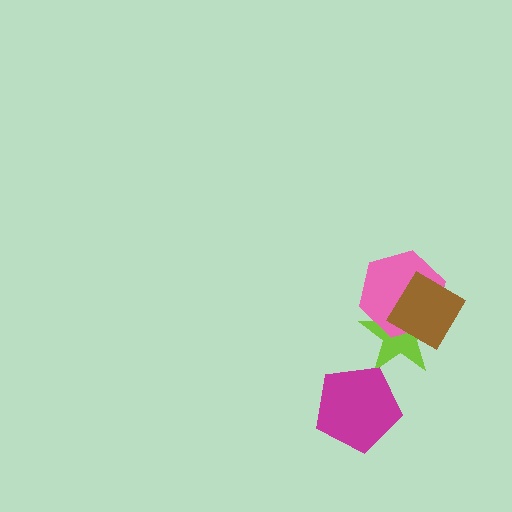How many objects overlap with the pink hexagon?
2 objects overlap with the pink hexagon.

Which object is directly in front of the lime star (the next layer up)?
The pink hexagon is directly in front of the lime star.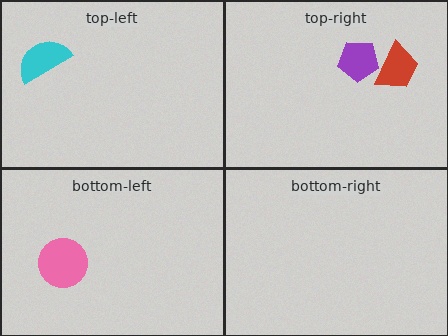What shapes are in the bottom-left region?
The pink circle.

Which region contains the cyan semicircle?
The top-left region.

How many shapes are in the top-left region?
1.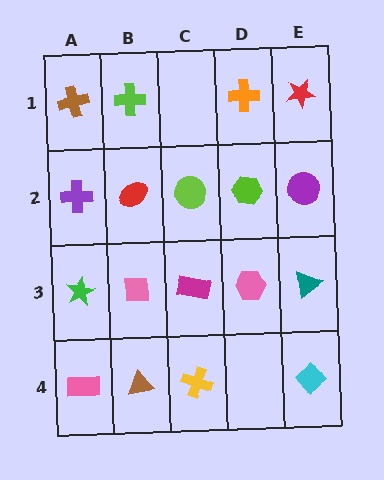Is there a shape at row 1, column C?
No, that cell is empty.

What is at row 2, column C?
A lime circle.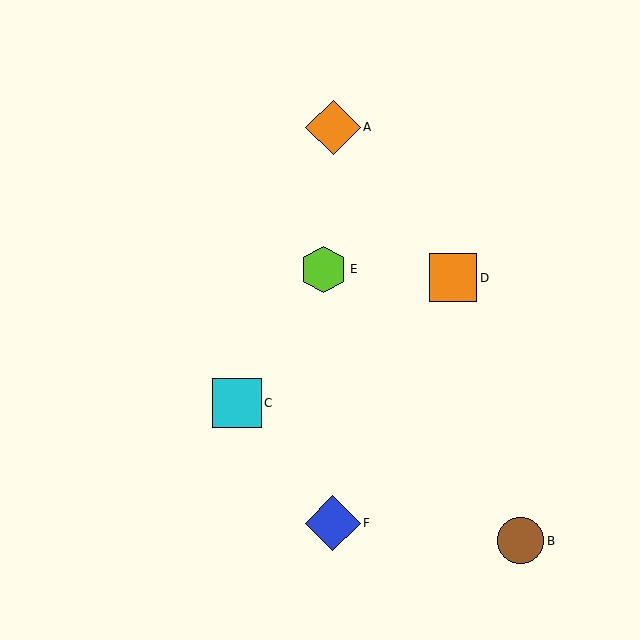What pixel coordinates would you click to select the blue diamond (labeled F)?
Click at (333, 523) to select the blue diamond F.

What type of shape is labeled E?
Shape E is a lime hexagon.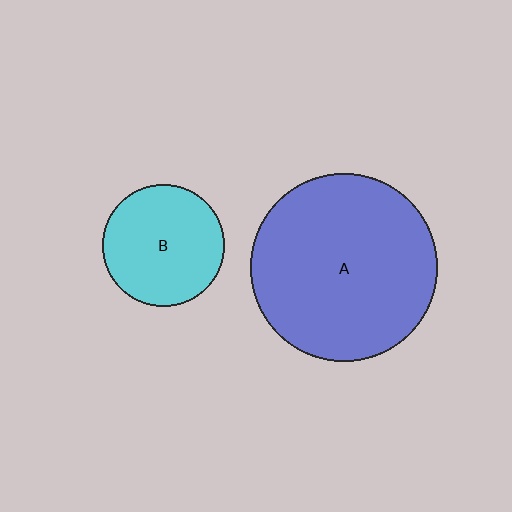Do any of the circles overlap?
No, none of the circles overlap.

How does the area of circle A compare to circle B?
Approximately 2.3 times.